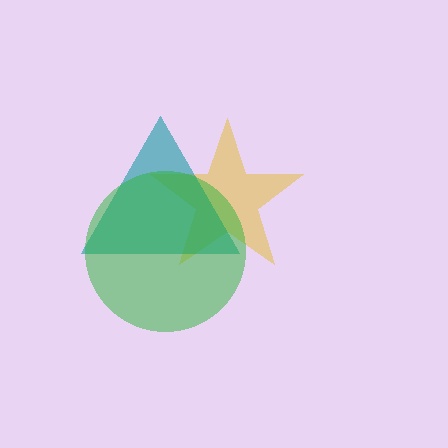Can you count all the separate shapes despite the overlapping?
Yes, there are 3 separate shapes.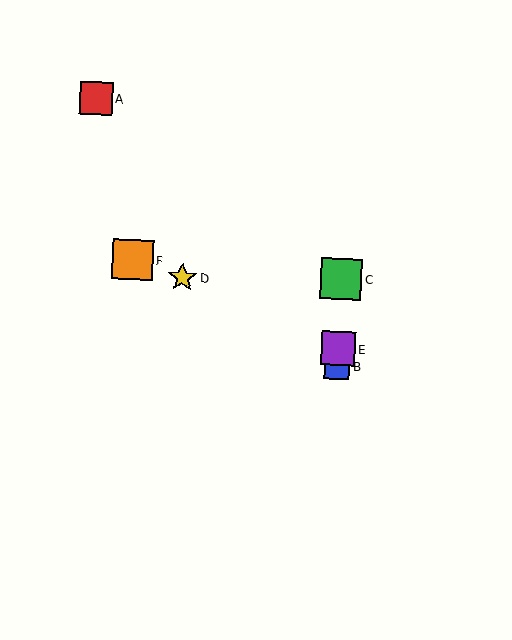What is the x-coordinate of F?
Object F is at x≈133.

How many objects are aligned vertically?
3 objects (B, C, E) are aligned vertically.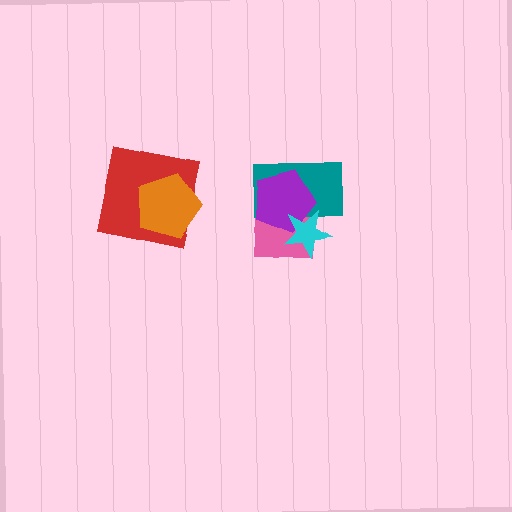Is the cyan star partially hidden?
No, no other shape covers it.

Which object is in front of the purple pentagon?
The cyan star is in front of the purple pentagon.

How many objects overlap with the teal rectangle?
3 objects overlap with the teal rectangle.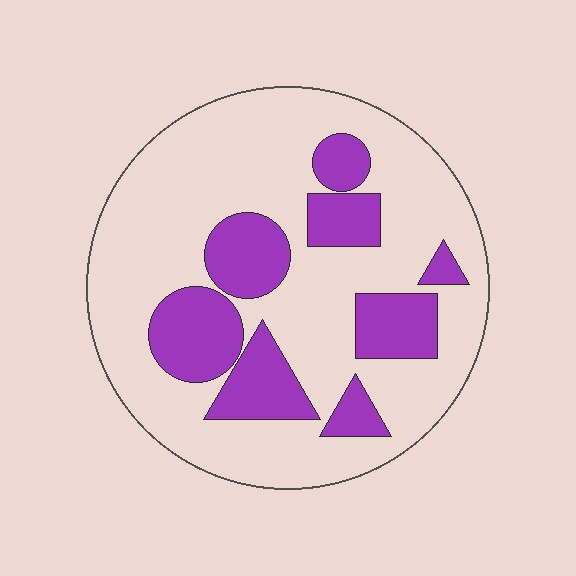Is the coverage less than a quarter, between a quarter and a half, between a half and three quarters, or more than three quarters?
Between a quarter and a half.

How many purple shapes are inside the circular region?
8.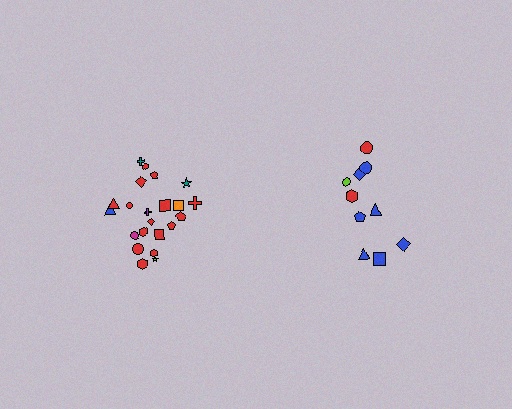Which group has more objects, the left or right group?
The left group.